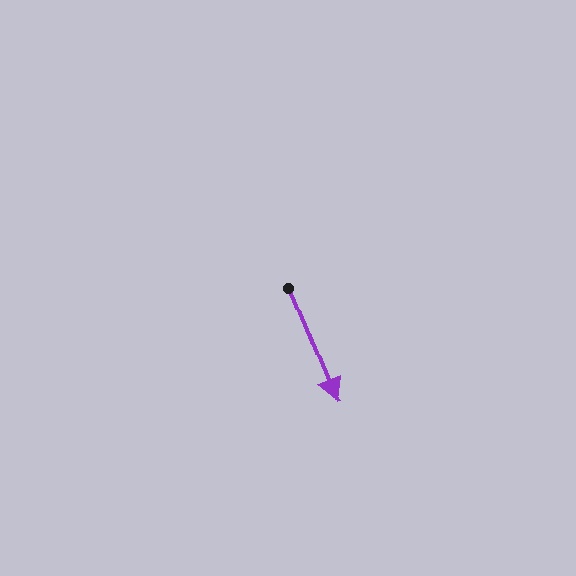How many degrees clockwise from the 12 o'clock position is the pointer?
Approximately 157 degrees.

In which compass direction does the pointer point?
Southeast.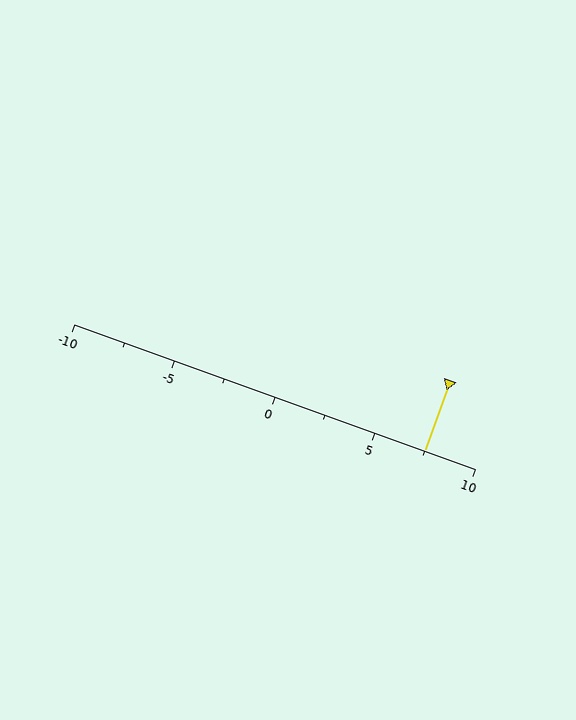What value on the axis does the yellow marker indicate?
The marker indicates approximately 7.5.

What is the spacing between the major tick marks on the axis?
The major ticks are spaced 5 apart.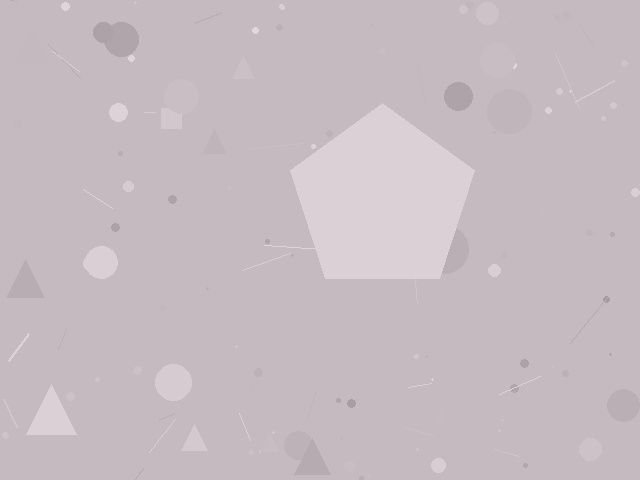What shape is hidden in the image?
A pentagon is hidden in the image.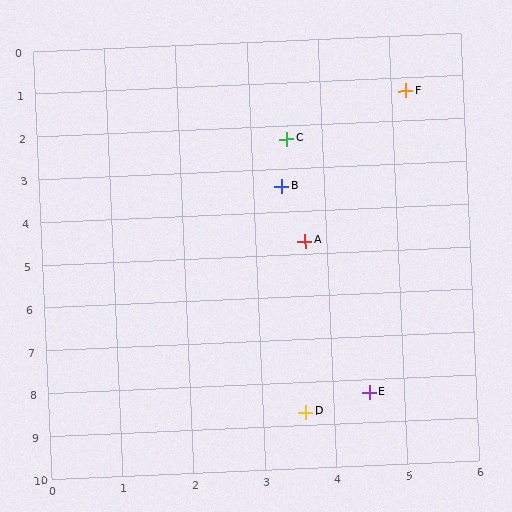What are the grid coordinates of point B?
Point B is at approximately (3.4, 3.4).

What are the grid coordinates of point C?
Point C is at approximately (3.5, 2.3).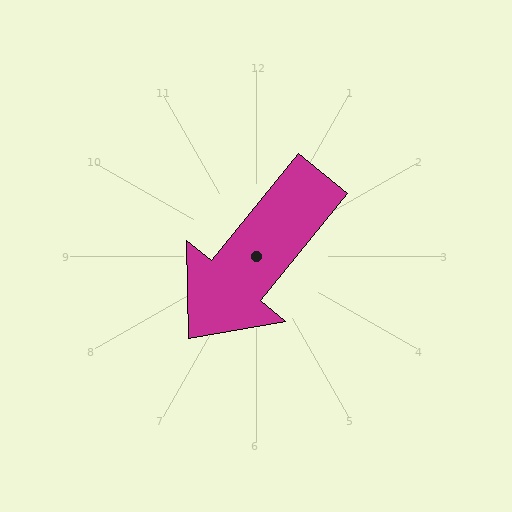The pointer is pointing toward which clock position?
Roughly 7 o'clock.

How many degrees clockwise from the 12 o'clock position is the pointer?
Approximately 219 degrees.